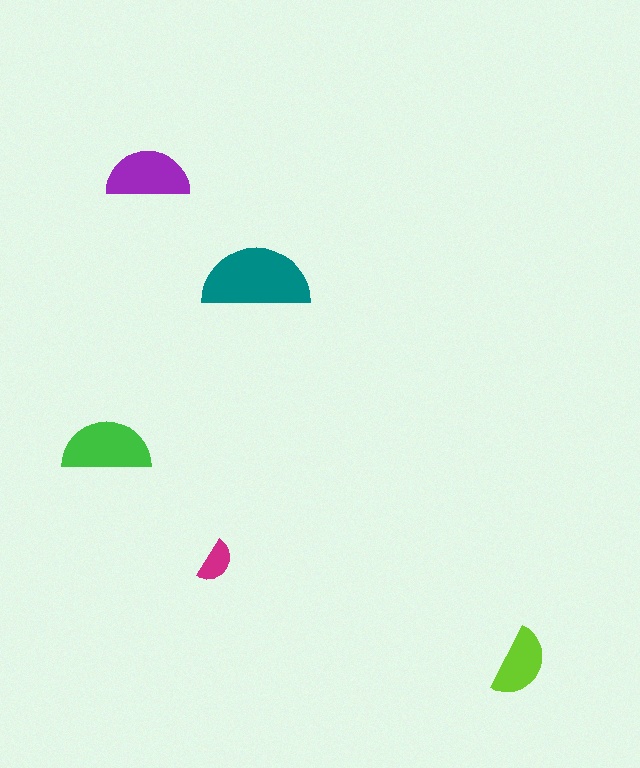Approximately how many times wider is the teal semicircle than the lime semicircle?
About 1.5 times wider.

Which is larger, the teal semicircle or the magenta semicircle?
The teal one.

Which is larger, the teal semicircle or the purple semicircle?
The teal one.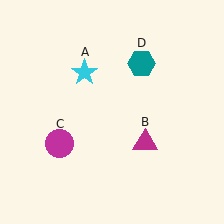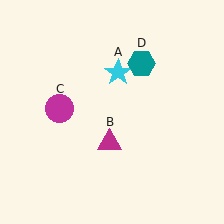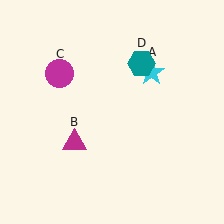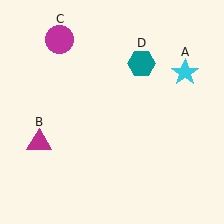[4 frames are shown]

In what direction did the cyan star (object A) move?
The cyan star (object A) moved right.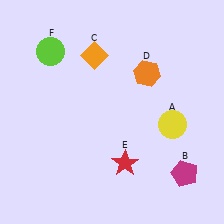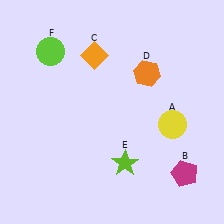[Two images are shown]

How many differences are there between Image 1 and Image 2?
There is 1 difference between the two images.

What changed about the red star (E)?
In Image 1, E is red. In Image 2, it changed to lime.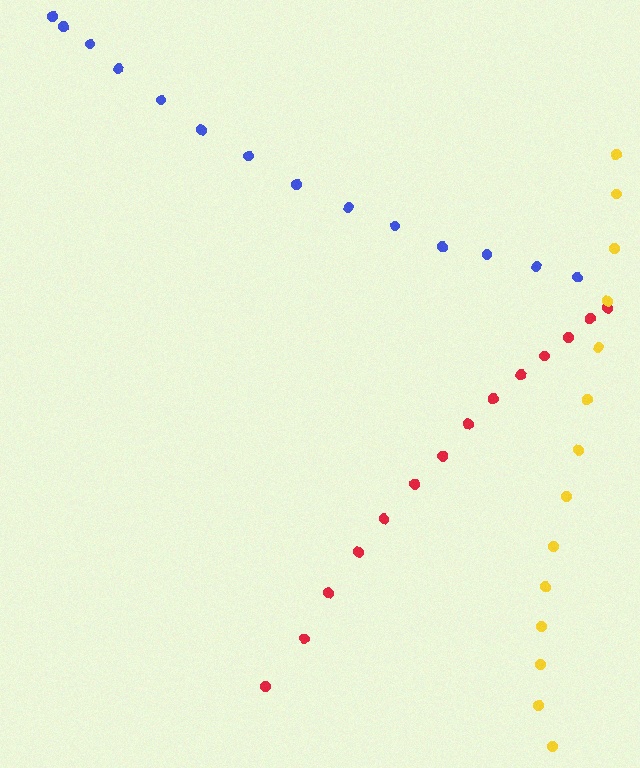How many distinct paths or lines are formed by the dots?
There are 3 distinct paths.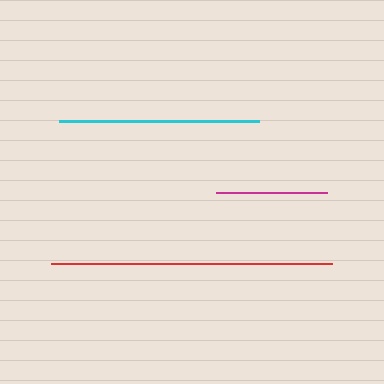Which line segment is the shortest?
The magenta line is the shortest at approximately 111 pixels.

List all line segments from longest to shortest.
From longest to shortest: red, cyan, magenta.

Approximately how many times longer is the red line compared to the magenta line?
The red line is approximately 2.5 times the length of the magenta line.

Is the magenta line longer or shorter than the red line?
The red line is longer than the magenta line.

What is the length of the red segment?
The red segment is approximately 281 pixels long.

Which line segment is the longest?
The red line is the longest at approximately 281 pixels.